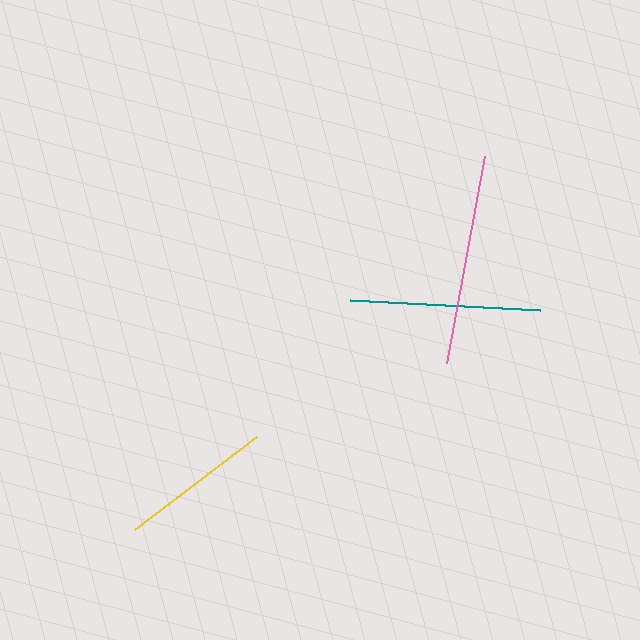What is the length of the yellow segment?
The yellow segment is approximately 153 pixels long.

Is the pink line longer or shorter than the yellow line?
The pink line is longer than the yellow line.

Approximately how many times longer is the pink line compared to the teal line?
The pink line is approximately 1.1 times the length of the teal line.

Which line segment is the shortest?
The yellow line is the shortest at approximately 153 pixels.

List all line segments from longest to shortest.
From longest to shortest: pink, teal, yellow.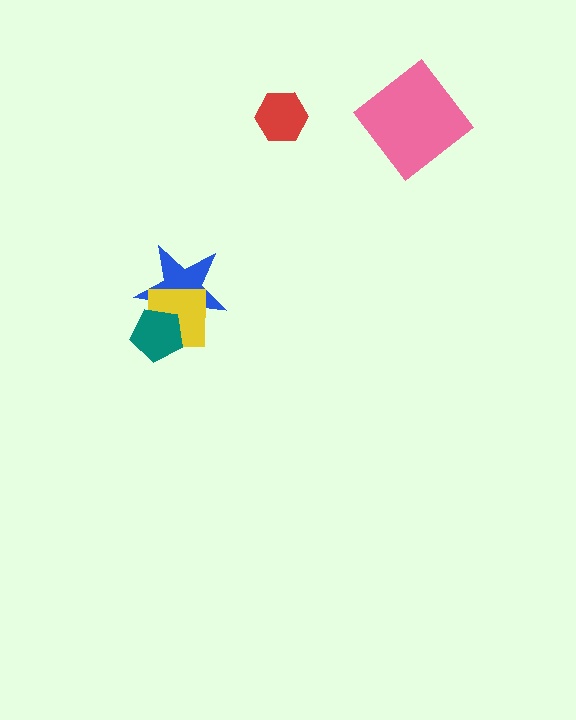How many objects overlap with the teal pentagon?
2 objects overlap with the teal pentagon.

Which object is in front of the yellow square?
The teal pentagon is in front of the yellow square.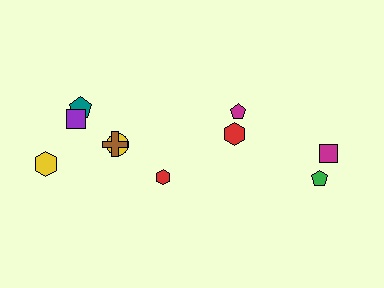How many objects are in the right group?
There are 4 objects.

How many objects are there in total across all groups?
There are 10 objects.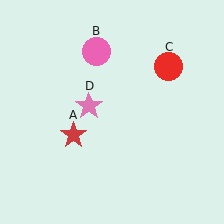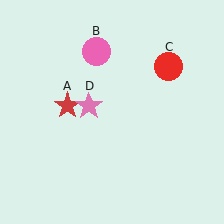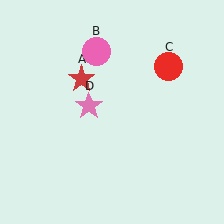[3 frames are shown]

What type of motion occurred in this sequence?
The red star (object A) rotated clockwise around the center of the scene.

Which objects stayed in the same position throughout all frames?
Pink circle (object B) and red circle (object C) and pink star (object D) remained stationary.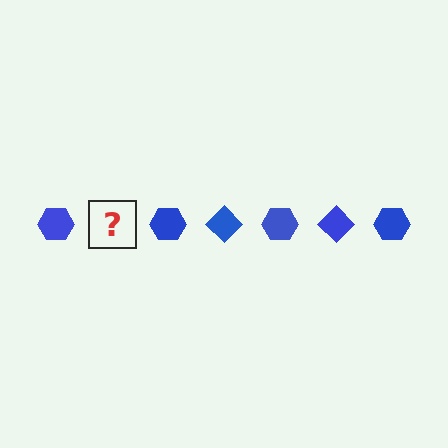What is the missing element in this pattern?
The missing element is a blue diamond.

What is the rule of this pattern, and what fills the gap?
The rule is that the pattern cycles through hexagon, diamond shapes in blue. The gap should be filled with a blue diamond.